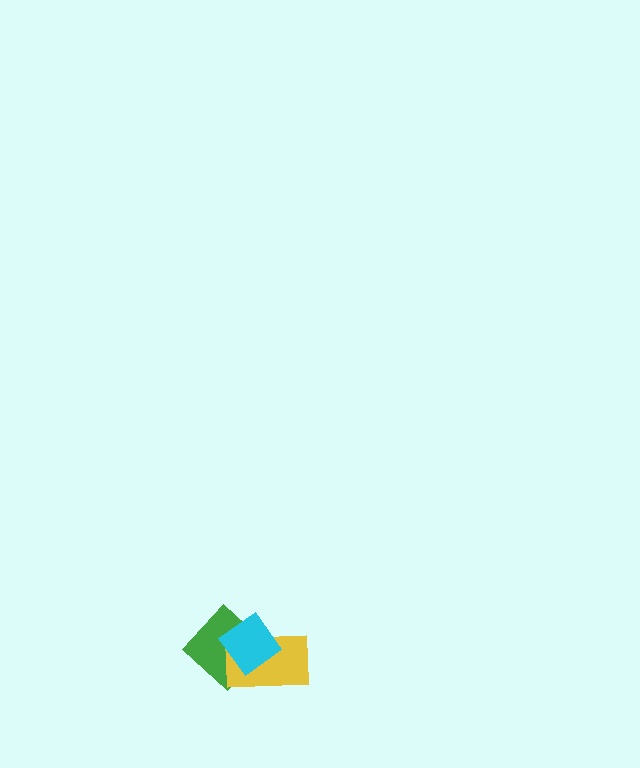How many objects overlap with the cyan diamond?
2 objects overlap with the cyan diamond.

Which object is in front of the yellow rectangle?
The cyan diamond is in front of the yellow rectangle.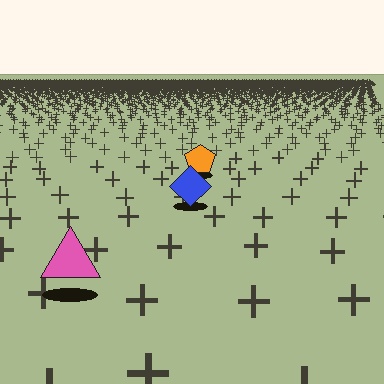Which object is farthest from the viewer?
The orange pentagon is farthest from the viewer. It appears smaller and the ground texture around it is denser.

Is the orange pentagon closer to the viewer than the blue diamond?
No. The blue diamond is closer — you can tell from the texture gradient: the ground texture is coarser near it.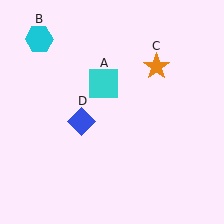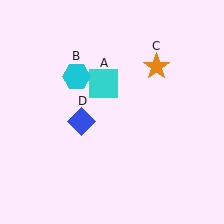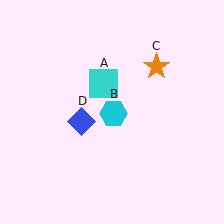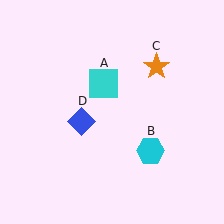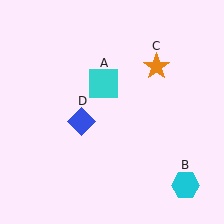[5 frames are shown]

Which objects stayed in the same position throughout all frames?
Cyan square (object A) and orange star (object C) and blue diamond (object D) remained stationary.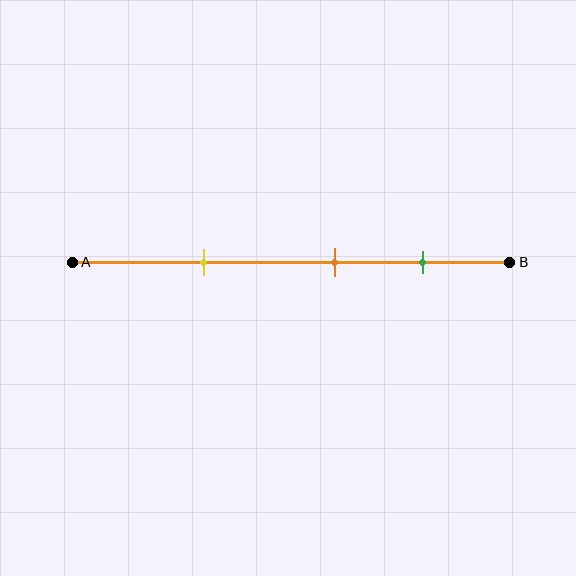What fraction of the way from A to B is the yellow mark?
The yellow mark is approximately 30% (0.3) of the way from A to B.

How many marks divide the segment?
There are 3 marks dividing the segment.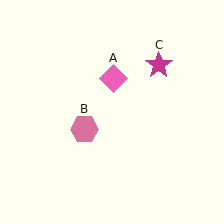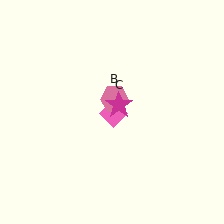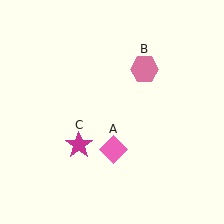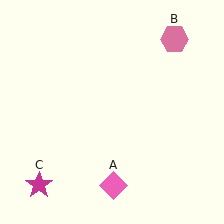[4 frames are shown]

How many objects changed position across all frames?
3 objects changed position: pink diamond (object A), pink hexagon (object B), magenta star (object C).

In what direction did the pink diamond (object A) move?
The pink diamond (object A) moved down.